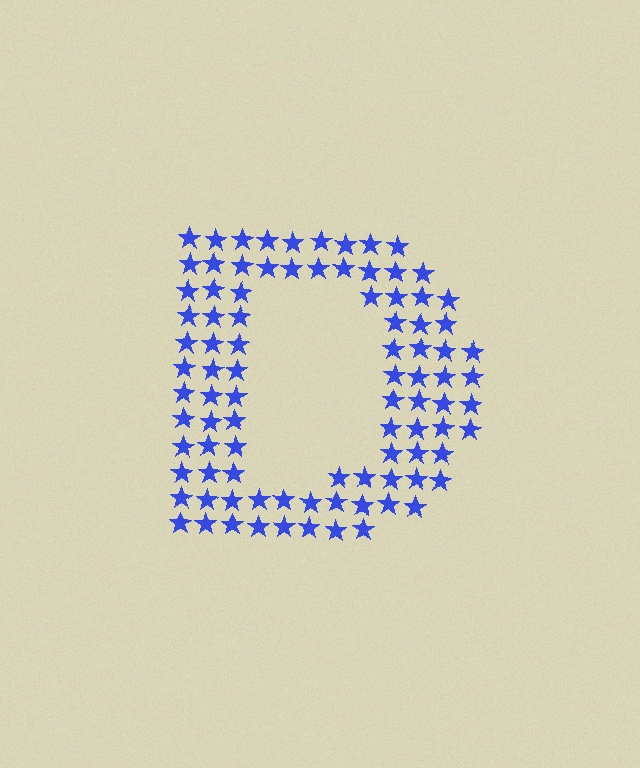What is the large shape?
The large shape is the letter D.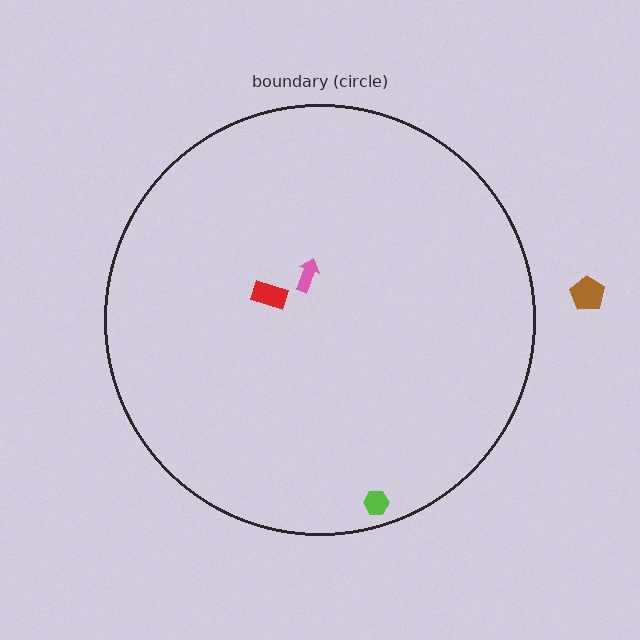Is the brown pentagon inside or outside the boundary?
Outside.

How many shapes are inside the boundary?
3 inside, 1 outside.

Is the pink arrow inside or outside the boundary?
Inside.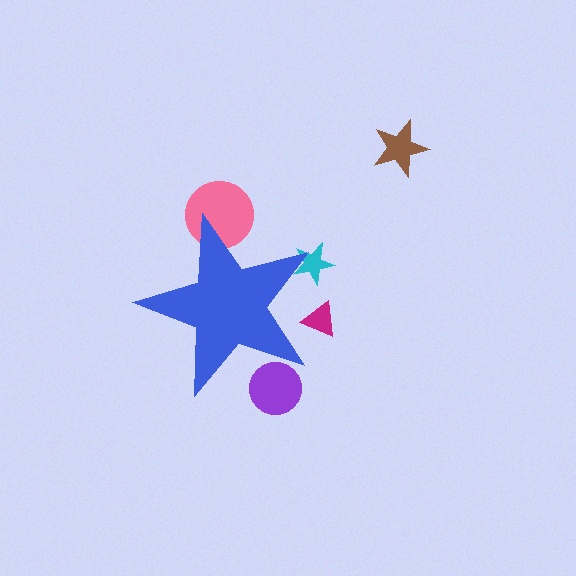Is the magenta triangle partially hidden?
Yes, the magenta triangle is partially hidden behind the blue star.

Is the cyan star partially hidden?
Yes, the cyan star is partially hidden behind the blue star.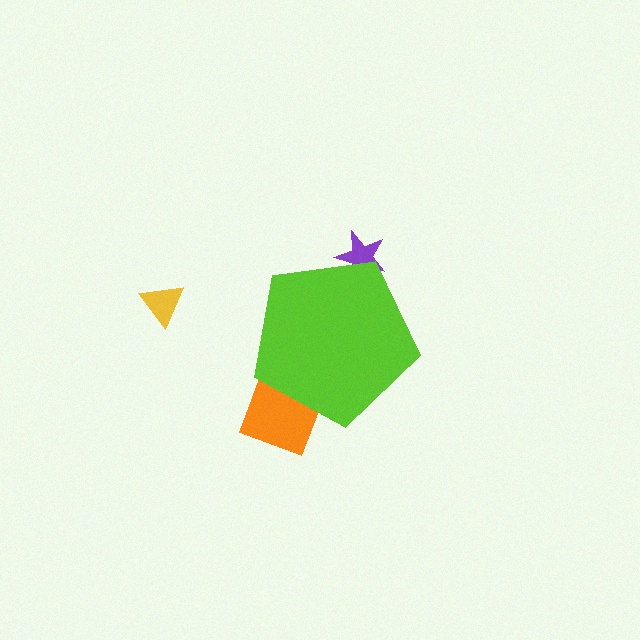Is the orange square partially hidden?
Yes, the orange square is partially hidden behind the lime pentagon.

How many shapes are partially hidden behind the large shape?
2 shapes are partially hidden.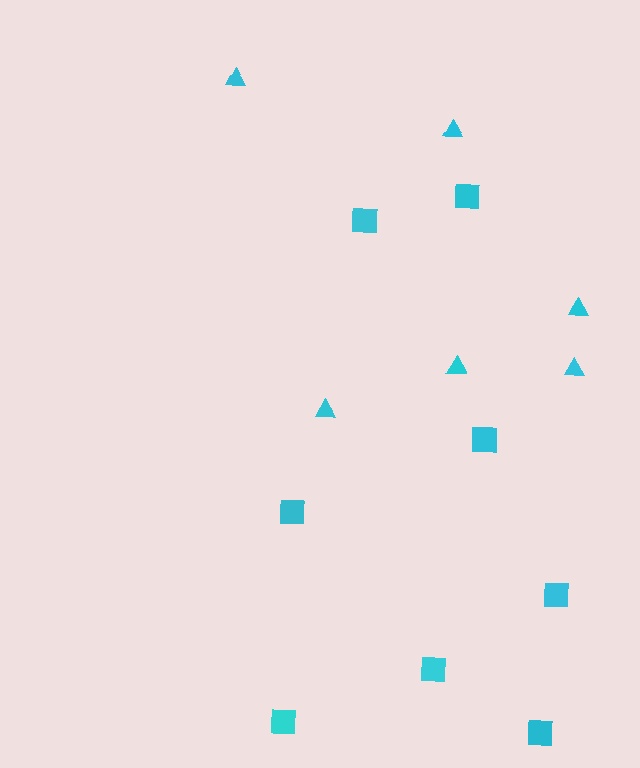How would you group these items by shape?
There are 2 groups: one group of squares (8) and one group of triangles (6).